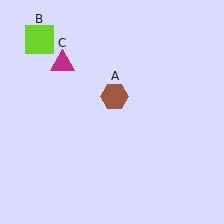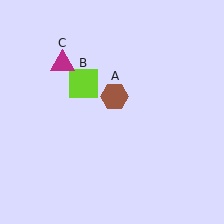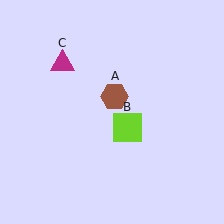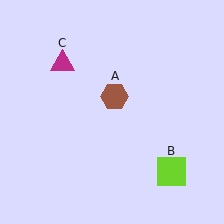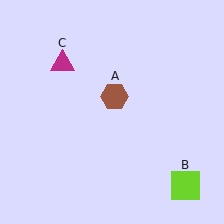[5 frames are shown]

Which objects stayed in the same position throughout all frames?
Brown hexagon (object A) and magenta triangle (object C) remained stationary.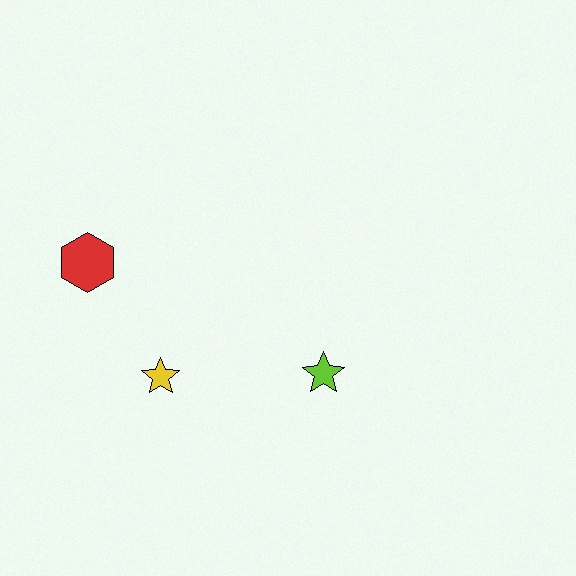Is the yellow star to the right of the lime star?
No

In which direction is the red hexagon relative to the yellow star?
The red hexagon is above the yellow star.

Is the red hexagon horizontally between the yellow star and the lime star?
No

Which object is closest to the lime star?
The yellow star is closest to the lime star.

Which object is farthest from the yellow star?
The lime star is farthest from the yellow star.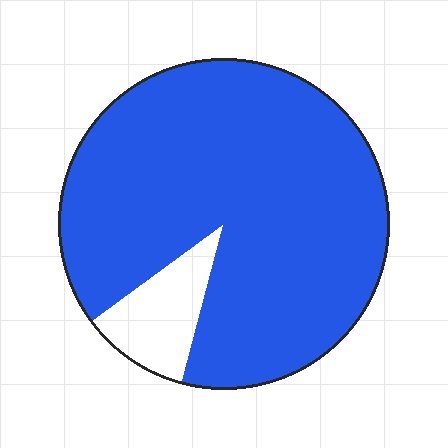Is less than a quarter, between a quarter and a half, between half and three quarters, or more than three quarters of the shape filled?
More than three quarters.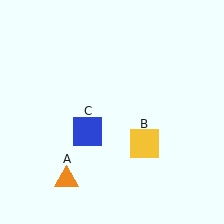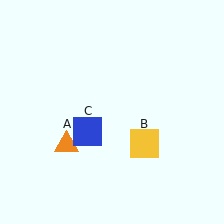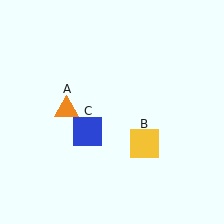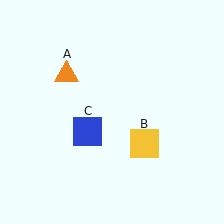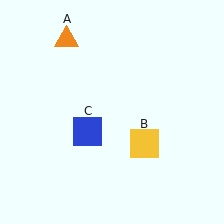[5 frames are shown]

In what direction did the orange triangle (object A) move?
The orange triangle (object A) moved up.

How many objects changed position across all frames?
1 object changed position: orange triangle (object A).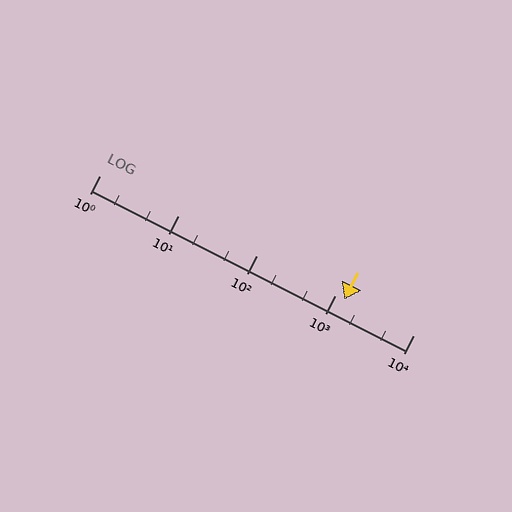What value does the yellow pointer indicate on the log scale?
The pointer indicates approximately 1300.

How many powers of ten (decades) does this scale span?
The scale spans 4 decades, from 1 to 10000.